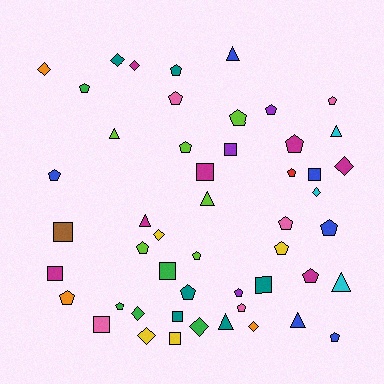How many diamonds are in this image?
There are 10 diamonds.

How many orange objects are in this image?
There are 3 orange objects.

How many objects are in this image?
There are 50 objects.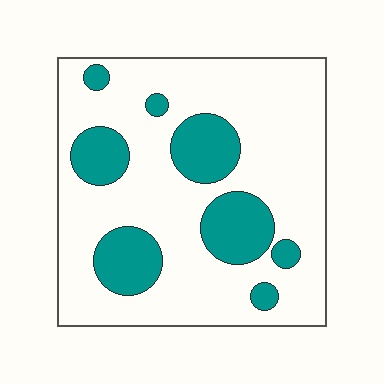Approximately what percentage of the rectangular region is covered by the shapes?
Approximately 25%.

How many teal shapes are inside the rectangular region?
8.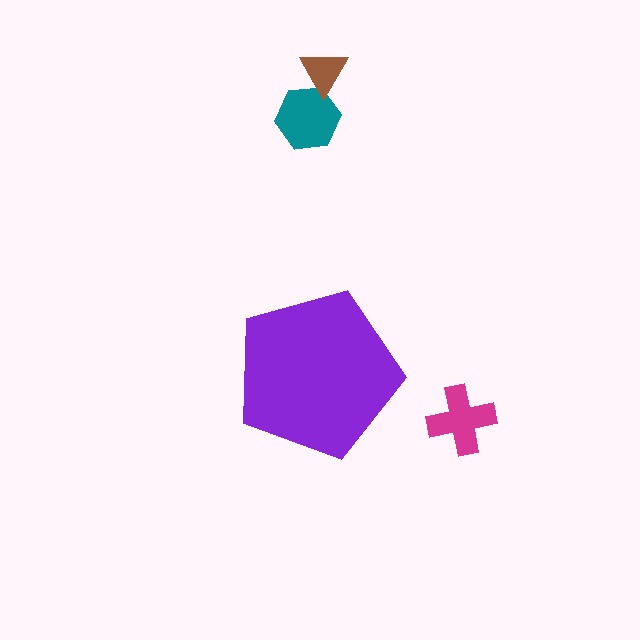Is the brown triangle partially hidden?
No, the brown triangle is fully visible.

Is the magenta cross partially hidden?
No, the magenta cross is fully visible.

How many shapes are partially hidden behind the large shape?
0 shapes are partially hidden.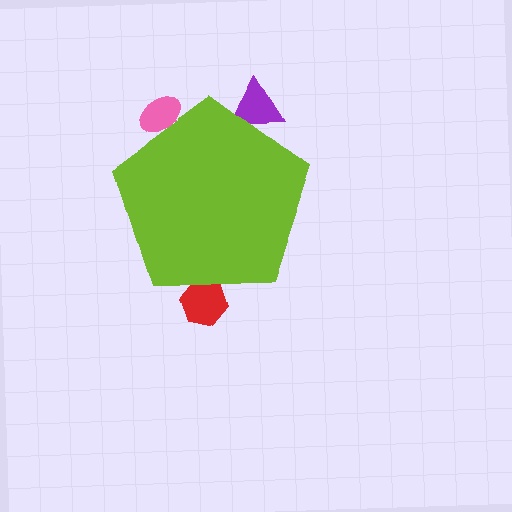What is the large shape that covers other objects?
A lime pentagon.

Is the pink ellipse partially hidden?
Yes, the pink ellipse is partially hidden behind the lime pentagon.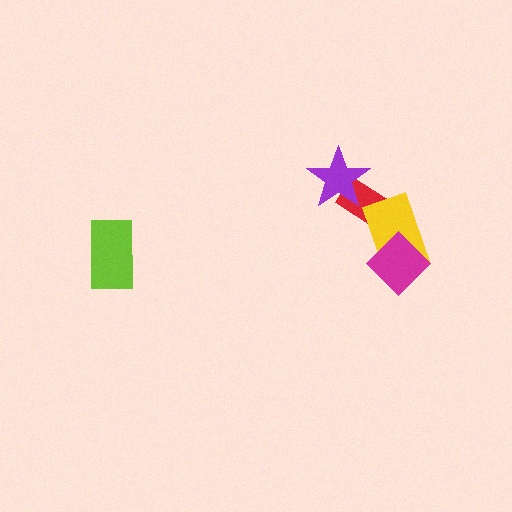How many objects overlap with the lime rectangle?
0 objects overlap with the lime rectangle.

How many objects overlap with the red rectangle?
2 objects overlap with the red rectangle.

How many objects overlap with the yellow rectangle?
2 objects overlap with the yellow rectangle.